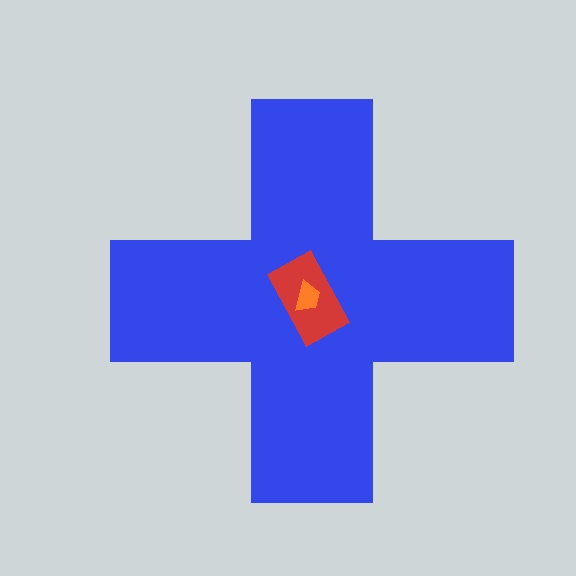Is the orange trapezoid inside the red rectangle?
Yes.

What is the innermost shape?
The orange trapezoid.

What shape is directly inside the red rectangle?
The orange trapezoid.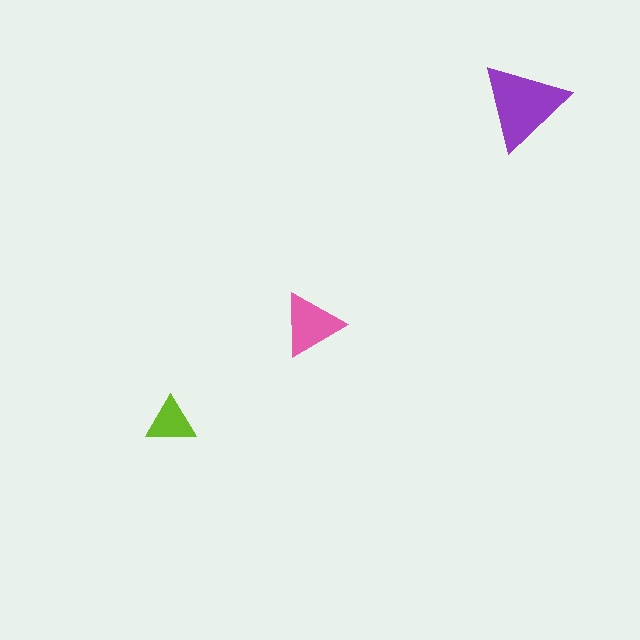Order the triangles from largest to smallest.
the purple one, the pink one, the lime one.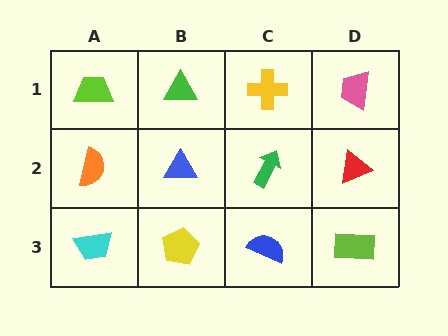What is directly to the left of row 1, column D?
A yellow cross.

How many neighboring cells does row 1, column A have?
2.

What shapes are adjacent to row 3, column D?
A red triangle (row 2, column D), a blue semicircle (row 3, column C).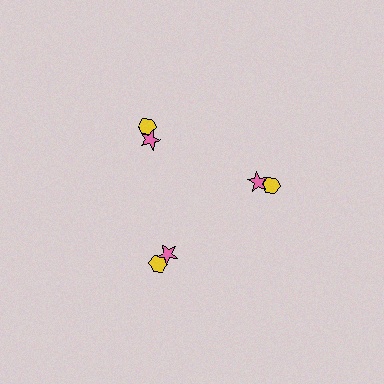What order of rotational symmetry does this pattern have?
This pattern has 3-fold rotational symmetry.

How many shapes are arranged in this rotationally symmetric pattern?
There are 6 shapes, arranged in 3 groups of 2.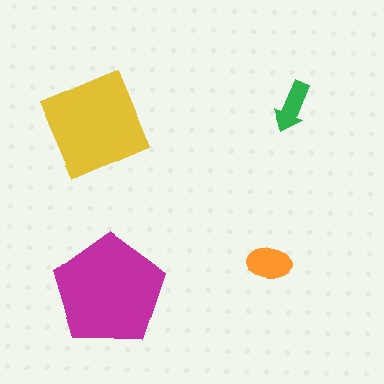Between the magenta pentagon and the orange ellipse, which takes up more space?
The magenta pentagon.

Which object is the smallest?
The green arrow.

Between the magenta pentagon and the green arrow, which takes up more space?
The magenta pentagon.